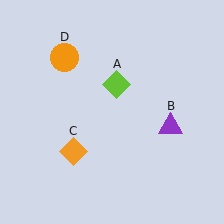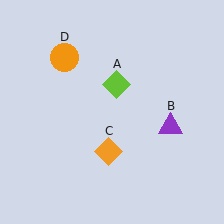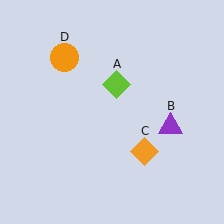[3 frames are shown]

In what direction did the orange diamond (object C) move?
The orange diamond (object C) moved right.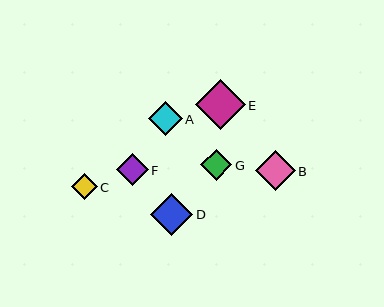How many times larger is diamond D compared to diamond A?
Diamond D is approximately 1.3 times the size of diamond A.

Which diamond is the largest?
Diamond E is the largest with a size of approximately 50 pixels.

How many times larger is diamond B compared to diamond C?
Diamond B is approximately 1.5 times the size of diamond C.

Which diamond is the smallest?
Diamond C is the smallest with a size of approximately 26 pixels.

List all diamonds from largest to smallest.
From largest to smallest: E, D, B, A, F, G, C.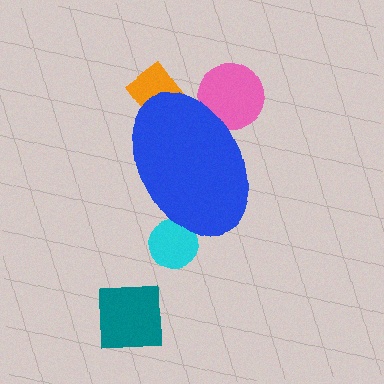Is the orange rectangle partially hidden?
Yes, the orange rectangle is partially hidden behind the blue ellipse.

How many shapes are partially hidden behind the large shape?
3 shapes are partially hidden.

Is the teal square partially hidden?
No, the teal square is fully visible.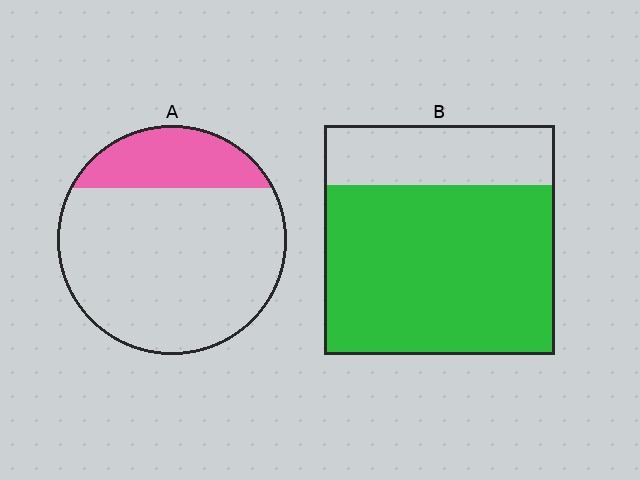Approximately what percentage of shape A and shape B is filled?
A is approximately 20% and B is approximately 75%.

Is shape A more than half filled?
No.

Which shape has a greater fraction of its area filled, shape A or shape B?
Shape B.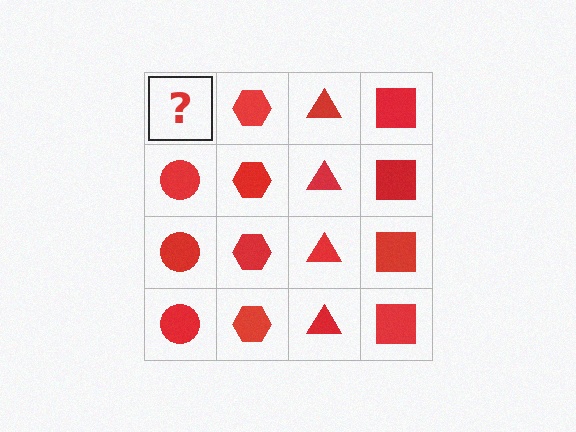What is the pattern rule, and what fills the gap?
The rule is that each column has a consistent shape. The gap should be filled with a red circle.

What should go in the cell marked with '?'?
The missing cell should contain a red circle.